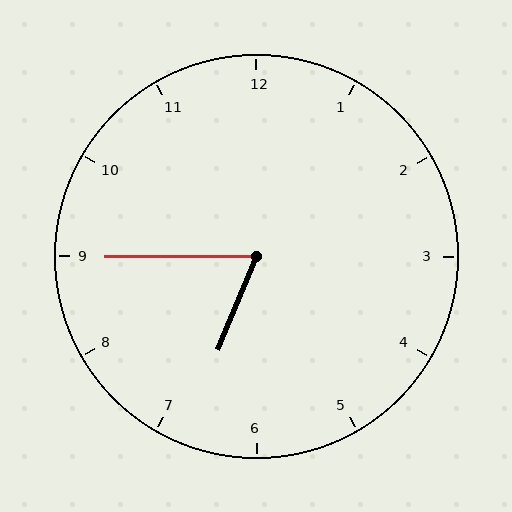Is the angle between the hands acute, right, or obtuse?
It is acute.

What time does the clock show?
6:45.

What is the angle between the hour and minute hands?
Approximately 68 degrees.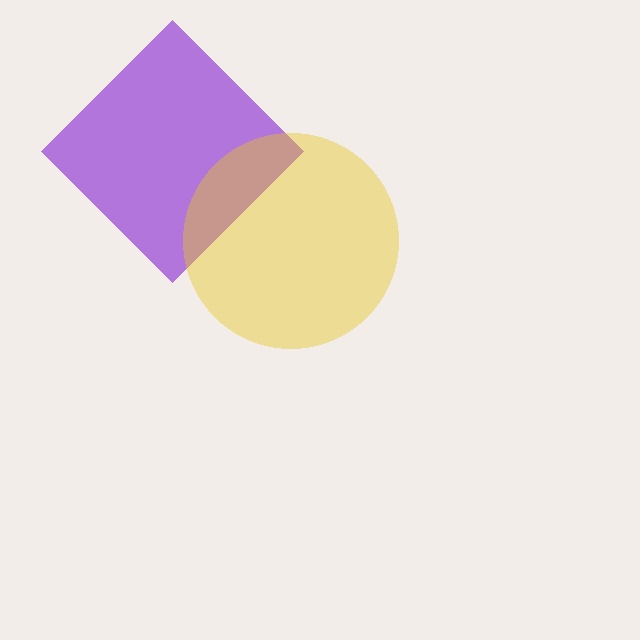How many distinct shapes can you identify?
There are 2 distinct shapes: a purple diamond, a yellow circle.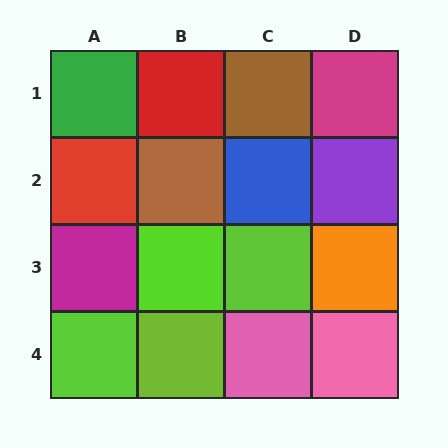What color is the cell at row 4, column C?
Pink.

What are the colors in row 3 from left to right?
Magenta, lime, lime, orange.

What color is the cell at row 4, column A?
Lime.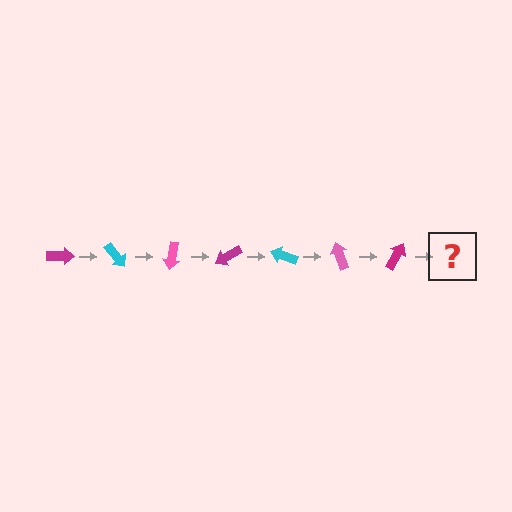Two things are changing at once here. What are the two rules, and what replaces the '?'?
The two rules are that it rotates 50 degrees each step and the color cycles through magenta, cyan, and pink. The '?' should be a cyan arrow, rotated 350 degrees from the start.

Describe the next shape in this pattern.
It should be a cyan arrow, rotated 350 degrees from the start.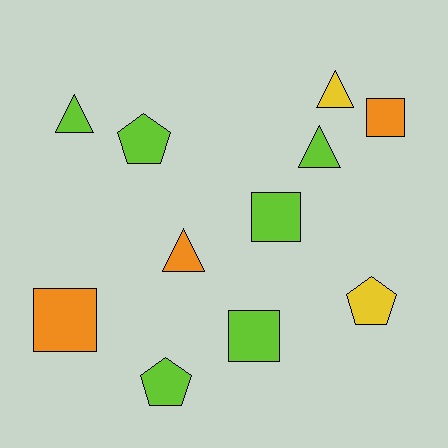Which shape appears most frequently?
Square, with 4 objects.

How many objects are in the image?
There are 11 objects.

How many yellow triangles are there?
There is 1 yellow triangle.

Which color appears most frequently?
Lime, with 6 objects.